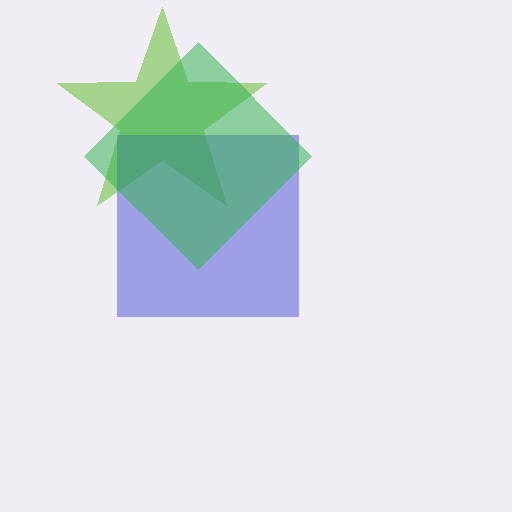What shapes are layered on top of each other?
The layered shapes are: a lime star, a blue square, a green diamond.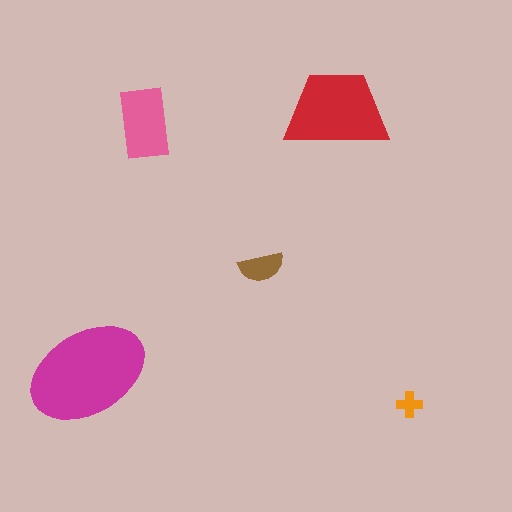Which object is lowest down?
The orange cross is bottommost.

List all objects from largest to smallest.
The magenta ellipse, the red trapezoid, the pink rectangle, the brown semicircle, the orange cross.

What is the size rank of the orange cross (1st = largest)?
5th.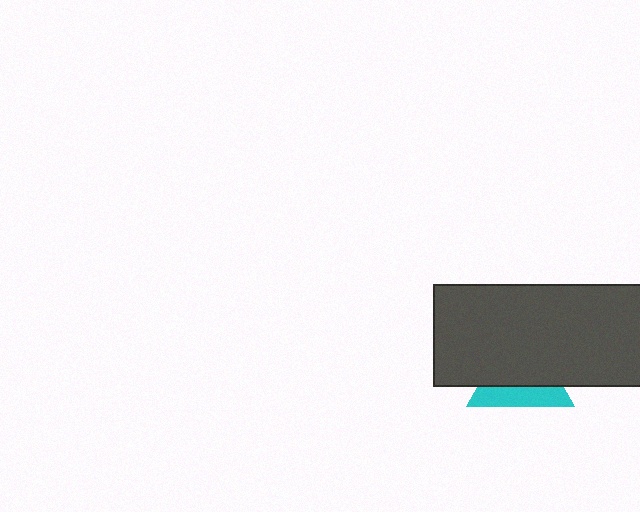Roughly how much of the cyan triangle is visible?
A small part of it is visible (roughly 37%).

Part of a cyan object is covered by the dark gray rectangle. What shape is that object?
It is a triangle.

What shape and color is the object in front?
The object in front is a dark gray rectangle.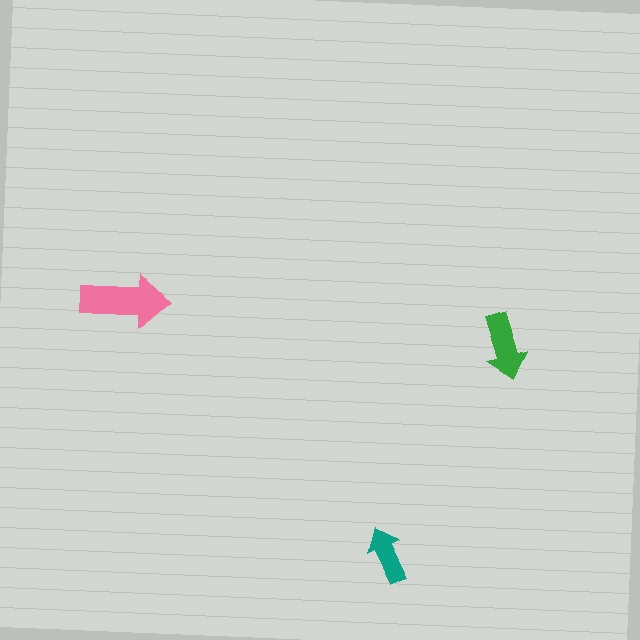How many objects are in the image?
There are 3 objects in the image.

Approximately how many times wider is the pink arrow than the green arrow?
About 1.5 times wider.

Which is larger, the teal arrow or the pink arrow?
The pink one.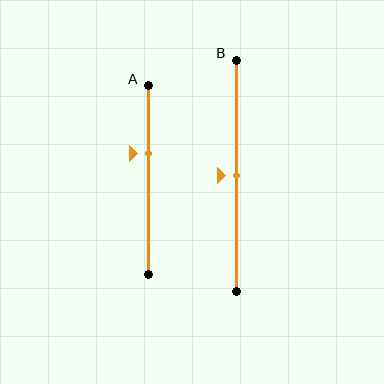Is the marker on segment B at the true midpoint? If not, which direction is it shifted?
Yes, the marker on segment B is at the true midpoint.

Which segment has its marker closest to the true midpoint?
Segment B has its marker closest to the true midpoint.